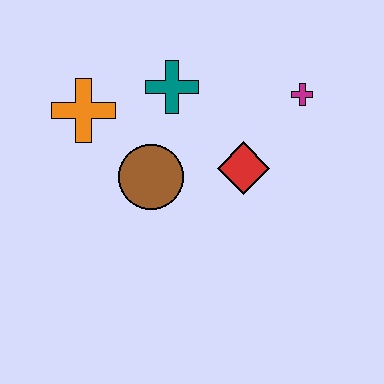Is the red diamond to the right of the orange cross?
Yes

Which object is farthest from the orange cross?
The magenta cross is farthest from the orange cross.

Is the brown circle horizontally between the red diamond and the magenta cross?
No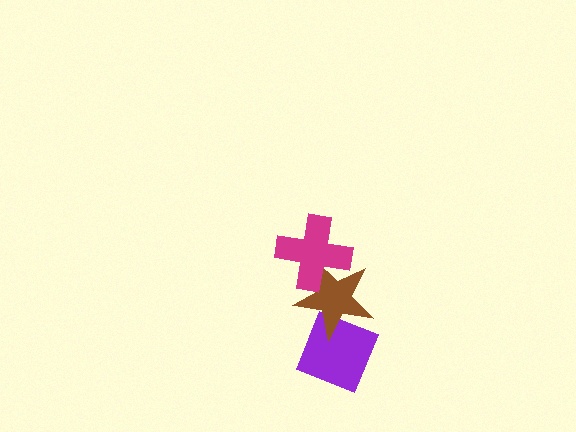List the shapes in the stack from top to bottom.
From top to bottom: the magenta cross, the brown star, the purple diamond.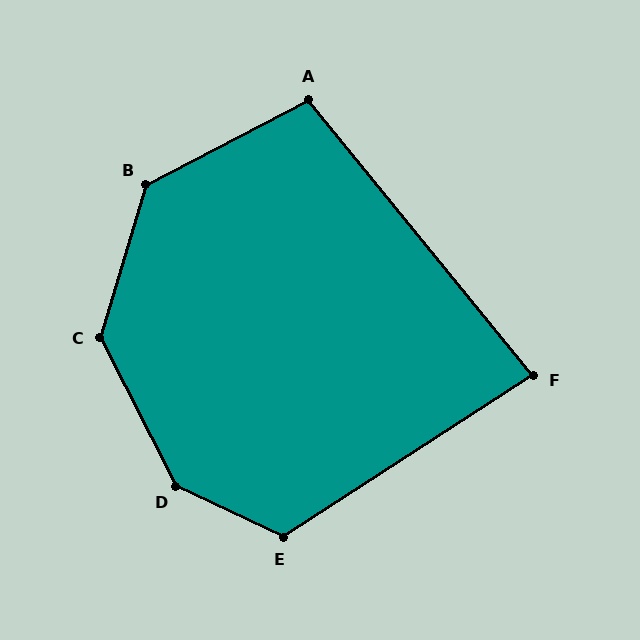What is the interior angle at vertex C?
Approximately 137 degrees (obtuse).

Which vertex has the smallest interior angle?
F, at approximately 84 degrees.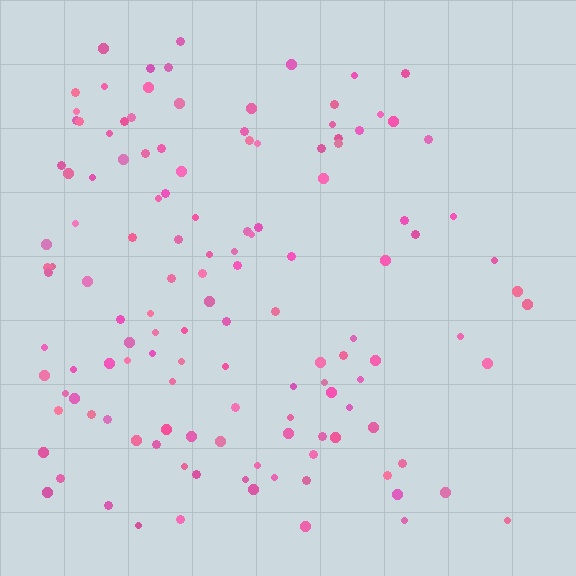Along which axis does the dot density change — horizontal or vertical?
Horizontal.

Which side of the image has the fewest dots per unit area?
The right.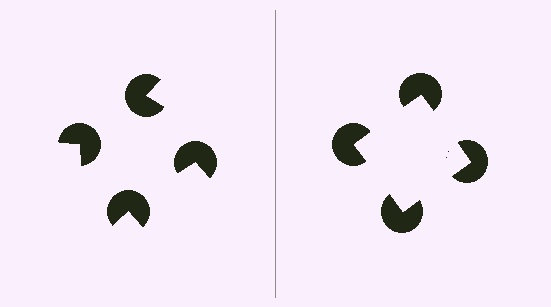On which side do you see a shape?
An illusory square appears on the right side. On the left side the wedge cuts are rotated, so no coherent shape forms.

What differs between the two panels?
The pac-man discs are positioned identically on both sides; only the wedge orientations differ. On the right they align to a square; on the left they are misaligned.